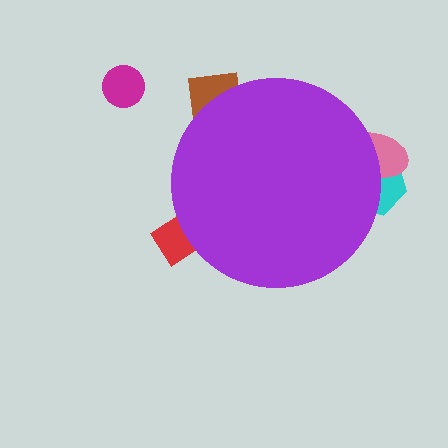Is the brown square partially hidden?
Yes, the brown square is partially hidden behind the purple circle.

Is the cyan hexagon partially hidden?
Yes, the cyan hexagon is partially hidden behind the purple circle.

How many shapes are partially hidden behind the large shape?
4 shapes are partially hidden.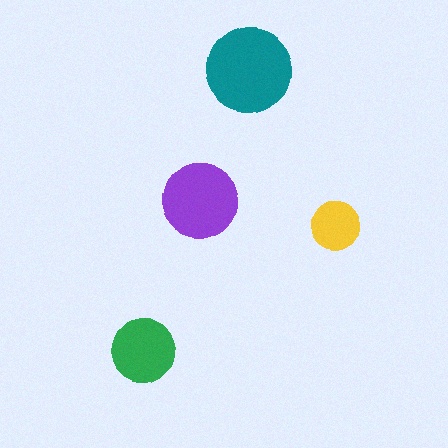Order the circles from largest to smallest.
the teal one, the purple one, the green one, the yellow one.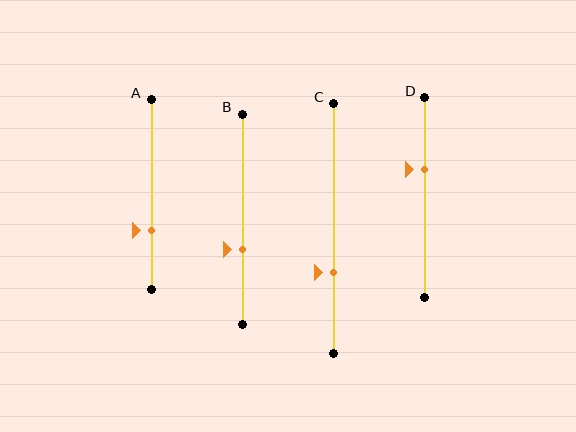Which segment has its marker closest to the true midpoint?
Segment D has its marker closest to the true midpoint.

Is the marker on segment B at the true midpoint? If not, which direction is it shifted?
No, the marker on segment B is shifted downward by about 14% of the segment length.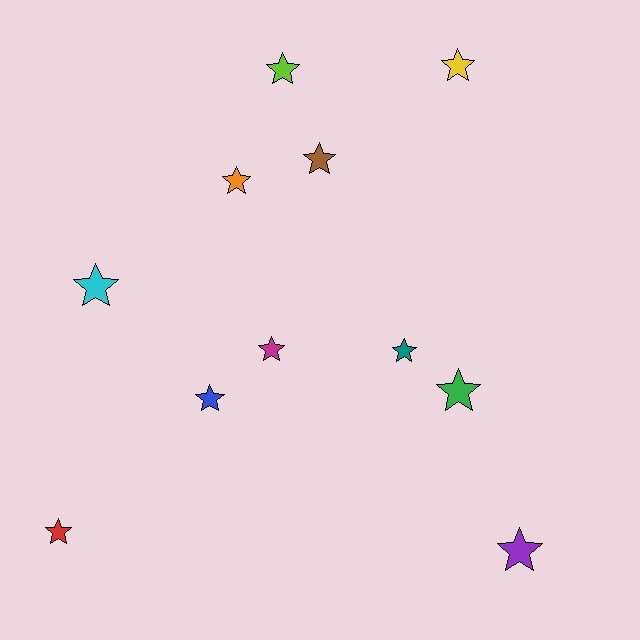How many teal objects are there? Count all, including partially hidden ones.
There is 1 teal object.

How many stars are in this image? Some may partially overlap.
There are 11 stars.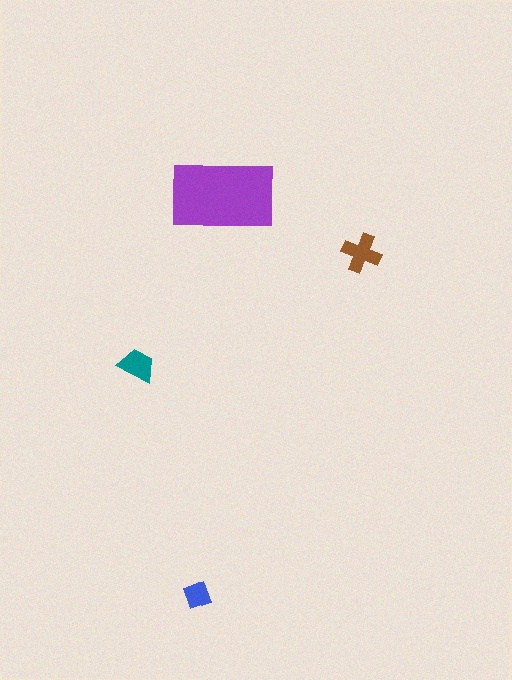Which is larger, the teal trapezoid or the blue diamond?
The teal trapezoid.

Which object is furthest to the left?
The teal trapezoid is leftmost.